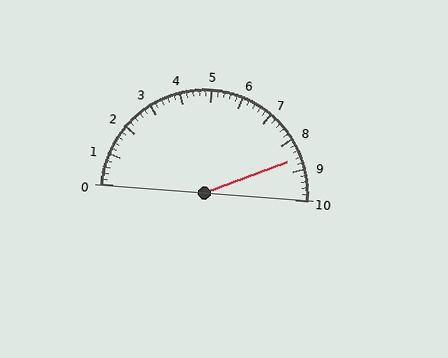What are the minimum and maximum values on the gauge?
The gauge ranges from 0 to 10.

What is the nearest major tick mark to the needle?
The nearest major tick mark is 9.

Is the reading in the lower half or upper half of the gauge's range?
The reading is in the upper half of the range (0 to 10).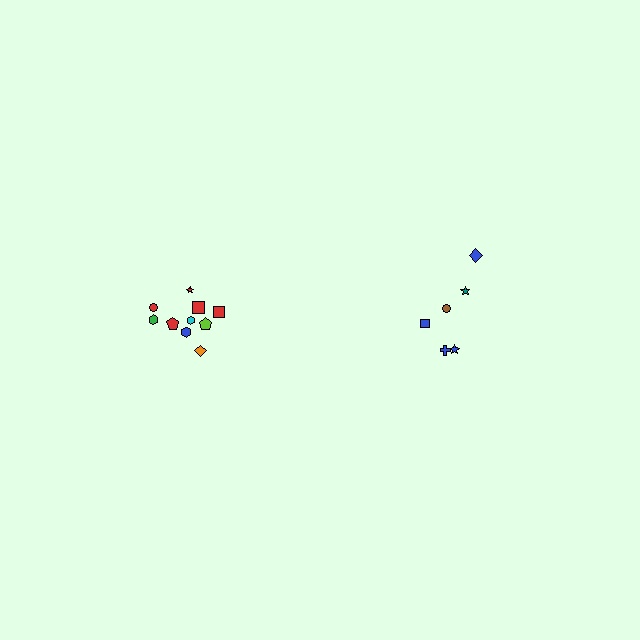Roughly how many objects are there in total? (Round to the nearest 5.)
Roughly 15 objects in total.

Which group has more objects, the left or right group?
The left group.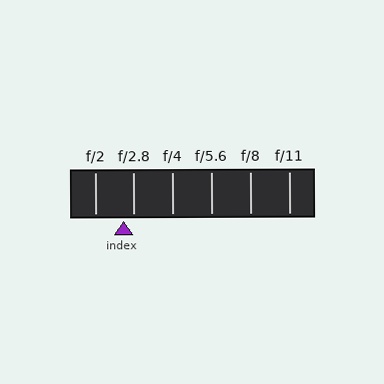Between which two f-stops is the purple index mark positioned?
The index mark is between f/2 and f/2.8.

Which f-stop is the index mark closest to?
The index mark is closest to f/2.8.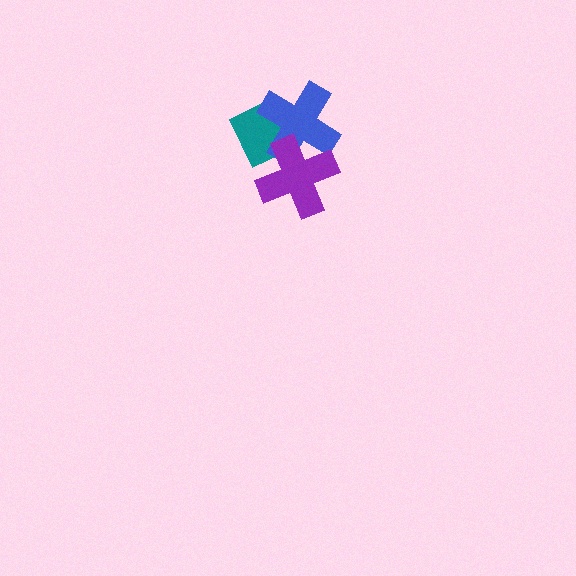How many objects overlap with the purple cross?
2 objects overlap with the purple cross.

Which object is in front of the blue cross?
The purple cross is in front of the blue cross.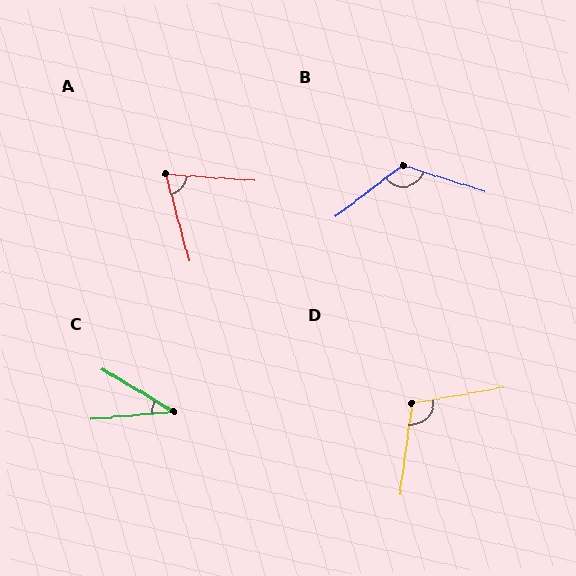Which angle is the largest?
B, at approximately 124 degrees.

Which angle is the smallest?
C, at approximately 36 degrees.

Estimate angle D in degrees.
Approximately 107 degrees.